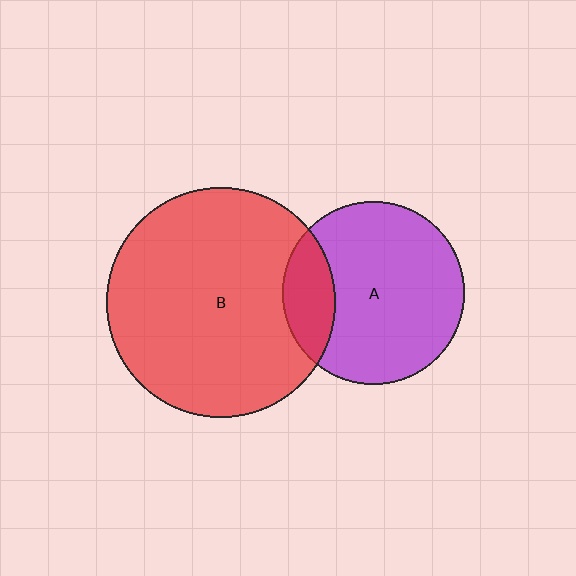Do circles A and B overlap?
Yes.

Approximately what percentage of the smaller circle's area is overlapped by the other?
Approximately 20%.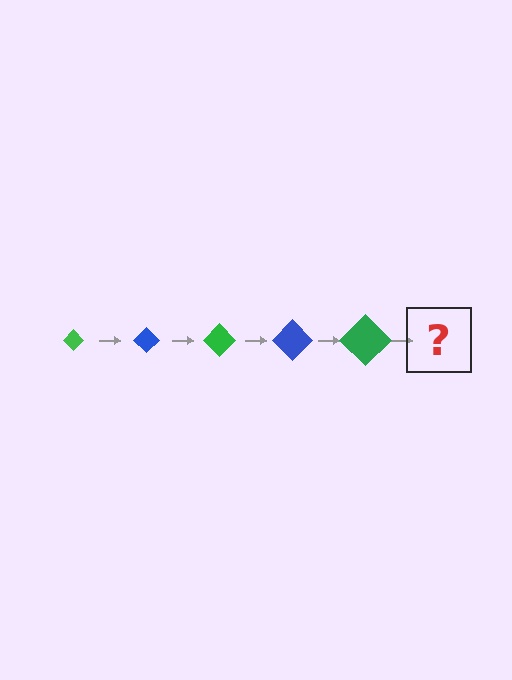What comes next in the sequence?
The next element should be a blue diamond, larger than the previous one.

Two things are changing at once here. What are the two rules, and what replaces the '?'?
The two rules are that the diamond grows larger each step and the color cycles through green and blue. The '?' should be a blue diamond, larger than the previous one.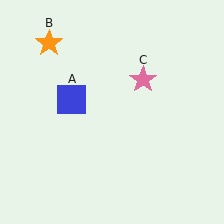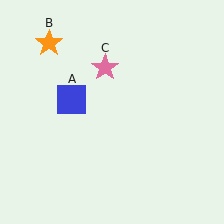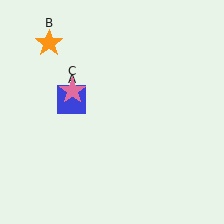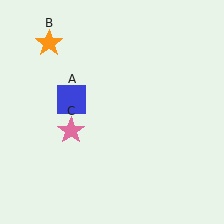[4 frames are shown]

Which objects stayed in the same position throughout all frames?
Blue square (object A) and orange star (object B) remained stationary.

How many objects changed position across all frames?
1 object changed position: pink star (object C).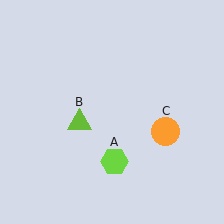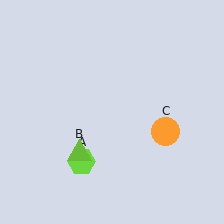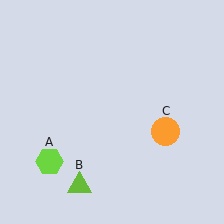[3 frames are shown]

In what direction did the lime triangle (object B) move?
The lime triangle (object B) moved down.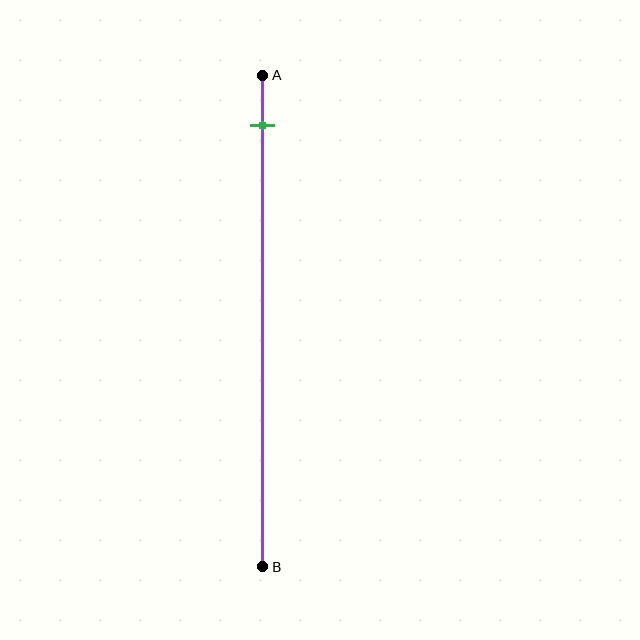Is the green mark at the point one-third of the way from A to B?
No, the mark is at about 10% from A, not at the 33% one-third point.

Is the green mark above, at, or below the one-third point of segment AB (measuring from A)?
The green mark is above the one-third point of segment AB.